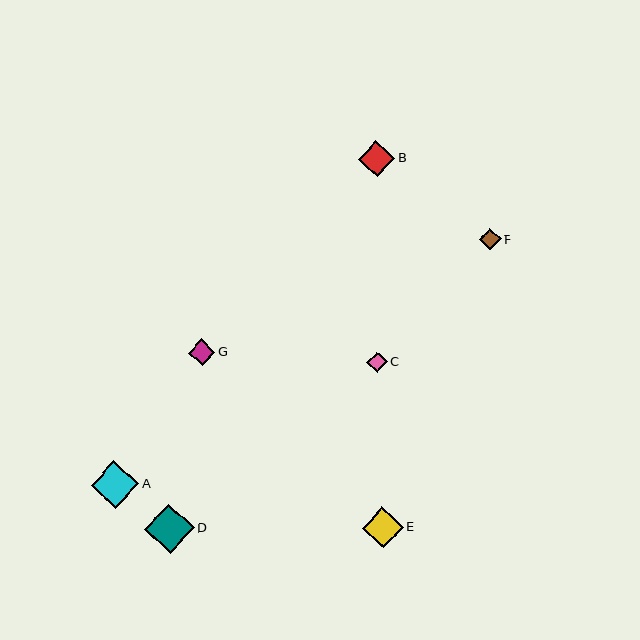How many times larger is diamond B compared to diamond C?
Diamond B is approximately 1.7 times the size of diamond C.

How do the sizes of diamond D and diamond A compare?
Diamond D and diamond A are approximately the same size.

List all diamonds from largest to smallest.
From largest to smallest: D, A, E, B, G, F, C.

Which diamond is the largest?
Diamond D is the largest with a size of approximately 50 pixels.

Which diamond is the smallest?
Diamond C is the smallest with a size of approximately 21 pixels.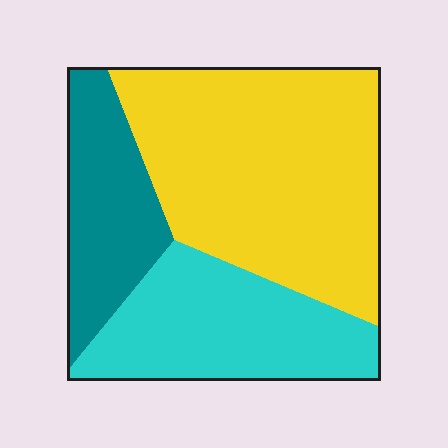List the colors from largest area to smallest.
From largest to smallest: yellow, cyan, teal.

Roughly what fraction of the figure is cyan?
Cyan takes up about one quarter (1/4) of the figure.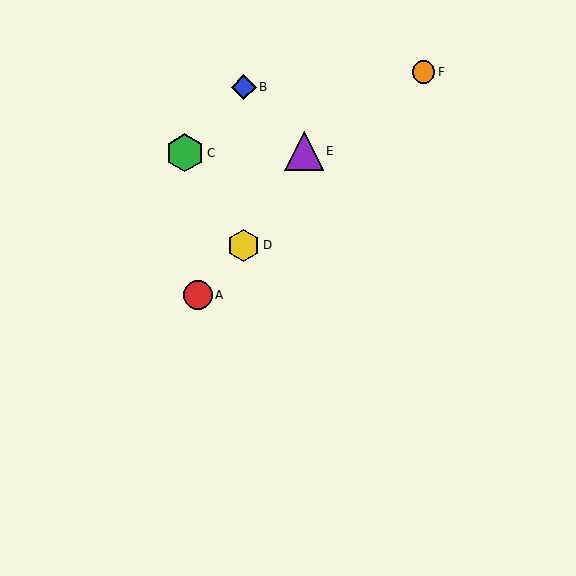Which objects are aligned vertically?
Objects B, D are aligned vertically.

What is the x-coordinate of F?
Object F is at x≈424.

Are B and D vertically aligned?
Yes, both are at x≈244.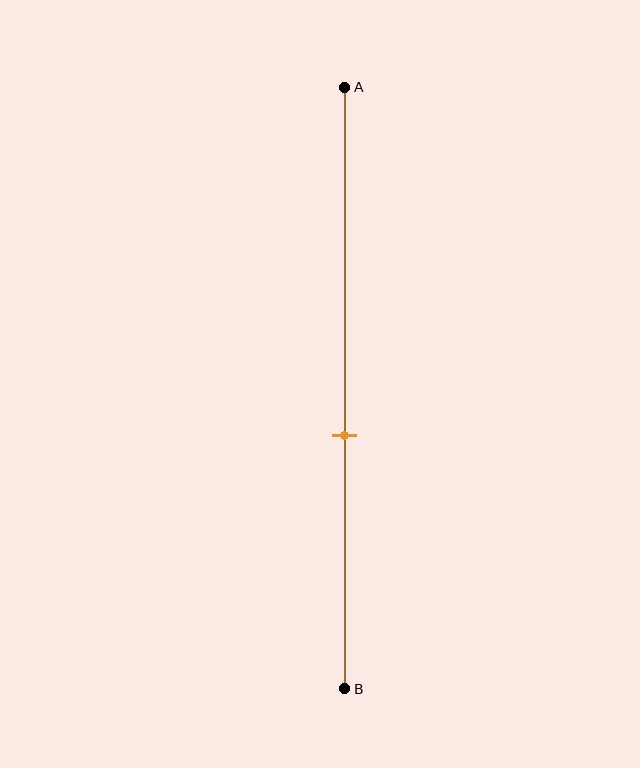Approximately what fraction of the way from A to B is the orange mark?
The orange mark is approximately 60% of the way from A to B.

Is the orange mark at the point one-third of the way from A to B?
No, the mark is at about 60% from A, not at the 33% one-third point.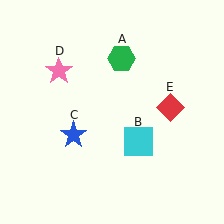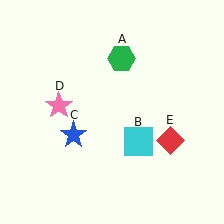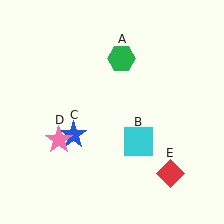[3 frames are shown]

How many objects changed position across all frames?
2 objects changed position: pink star (object D), red diamond (object E).